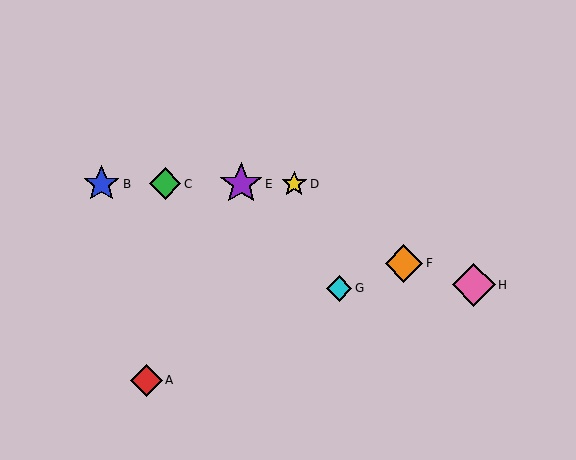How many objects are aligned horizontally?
4 objects (B, C, D, E) are aligned horizontally.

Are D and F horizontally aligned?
No, D is at y≈184 and F is at y≈263.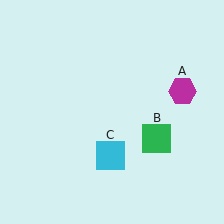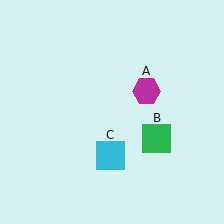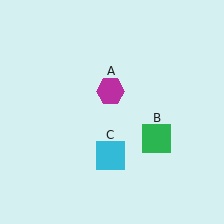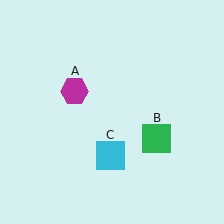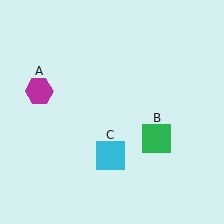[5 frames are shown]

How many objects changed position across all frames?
1 object changed position: magenta hexagon (object A).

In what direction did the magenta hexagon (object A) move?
The magenta hexagon (object A) moved left.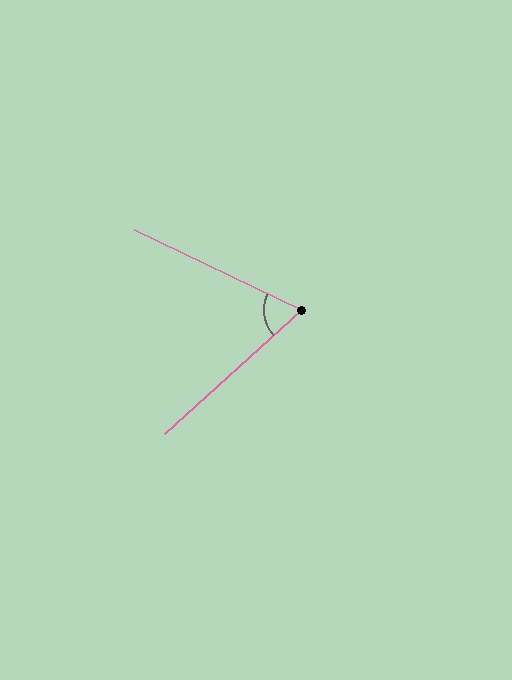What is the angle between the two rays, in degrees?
Approximately 68 degrees.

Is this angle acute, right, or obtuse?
It is acute.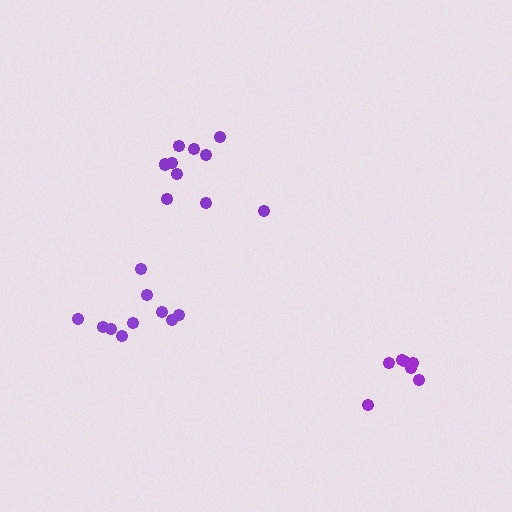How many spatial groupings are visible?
There are 3 spatial groupings.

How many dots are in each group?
Group 1: 10 dots, Group 2: 7 dots, Group 3: 10 dots (27 total).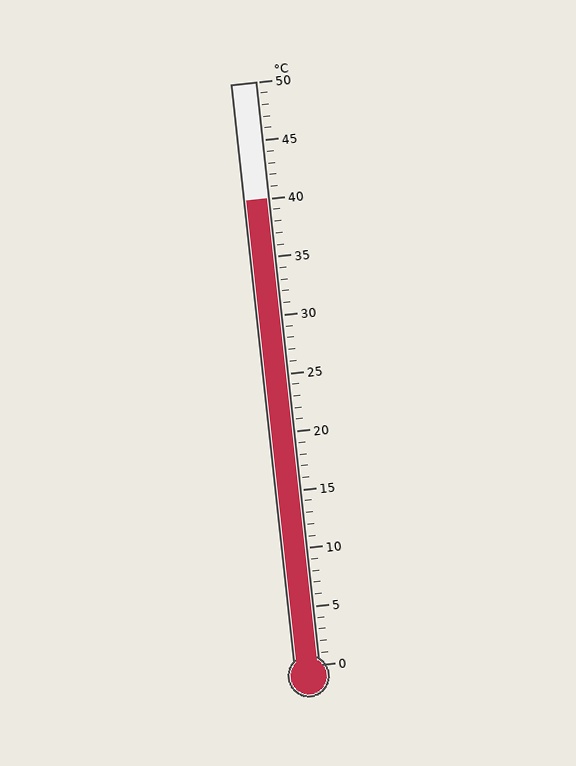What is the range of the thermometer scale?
The thermometer scale ranges from 0°C to 50°C.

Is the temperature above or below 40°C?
The temperature is at 40°C.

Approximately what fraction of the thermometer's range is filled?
The thermometer is filled to approximately 80% of its range.